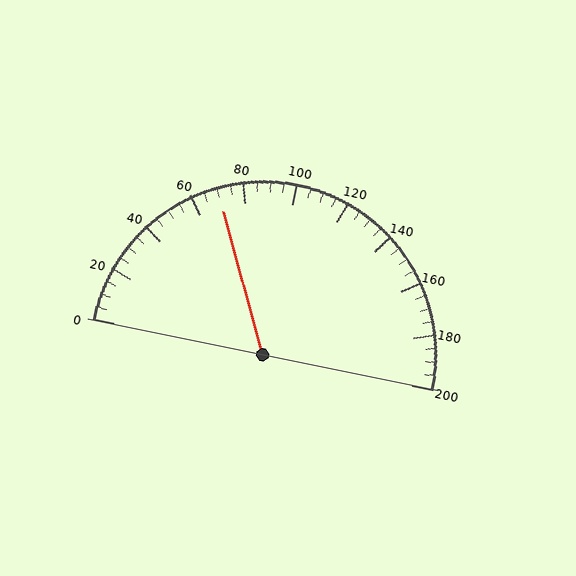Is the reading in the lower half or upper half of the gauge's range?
The reading is in the lower half of the range (0 to 200).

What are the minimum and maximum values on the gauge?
The gauge ranges from 0 to 200.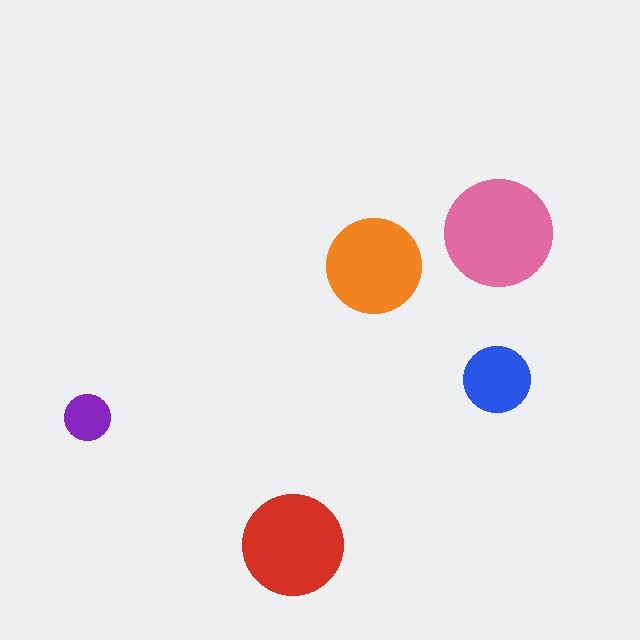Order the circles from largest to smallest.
the pink one, the red one, the orange one, the blue one, the purple one.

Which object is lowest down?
The red circle is bottommost.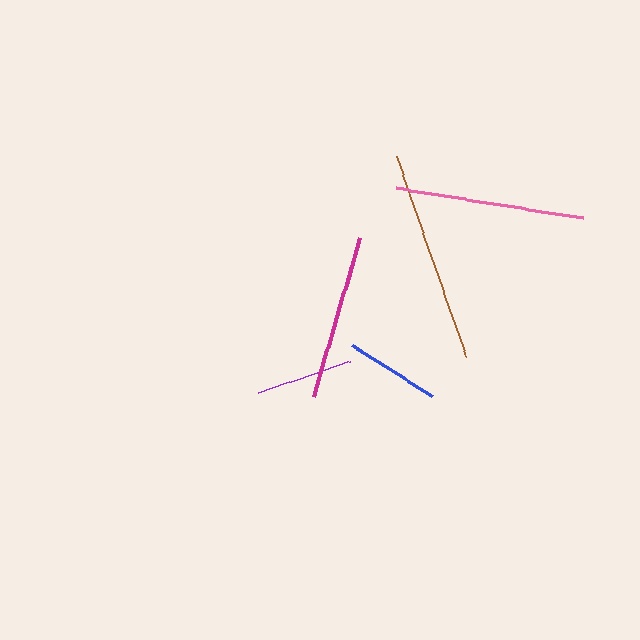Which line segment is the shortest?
The blue line is the shortest at approximately 95 pixels.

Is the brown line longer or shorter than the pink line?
The brown line is longer than the pink line.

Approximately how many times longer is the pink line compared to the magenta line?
The pink line is approximately 1.1 times the length of the magenta line.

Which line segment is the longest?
The brown line is the longest at approximately 212 pixels.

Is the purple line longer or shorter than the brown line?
The brown line is longer than the purple line.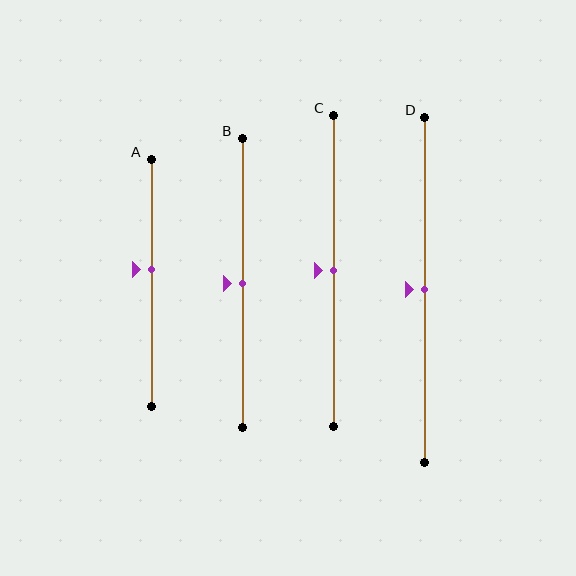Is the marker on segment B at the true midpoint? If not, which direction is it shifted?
Yes, the marker on segment B is at the true midpoint.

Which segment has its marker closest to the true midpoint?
Segment B has its marker closest to the true midpoint.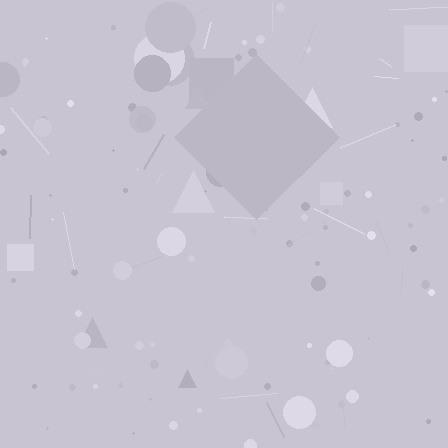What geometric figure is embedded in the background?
A diamond is embedded in the background.